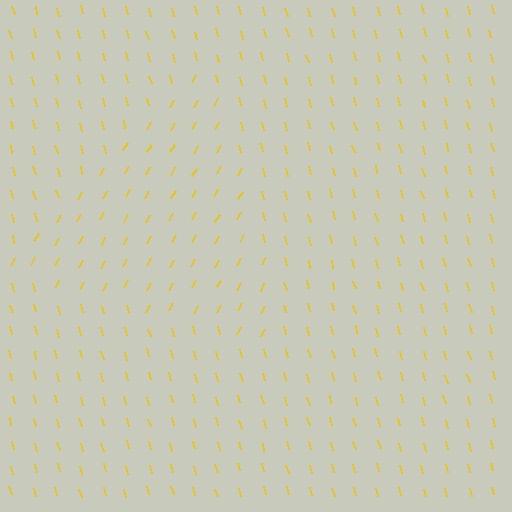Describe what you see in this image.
The image is filled with small yellow line segments. A triangle region in the image has lines oriented differently from the surrounding lines, creating a visible texture boundary.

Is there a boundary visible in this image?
Yes, there is a texture boundary formed by a change in line orientation.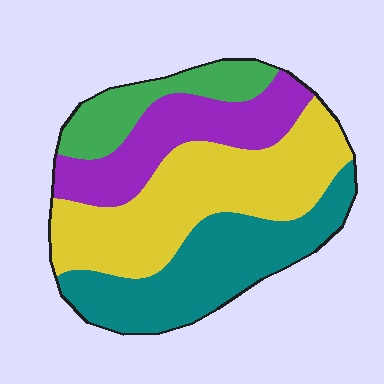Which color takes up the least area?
Green, at roughly 15%.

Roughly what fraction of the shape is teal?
Teal takes up about one quarter (1/4) of the shape.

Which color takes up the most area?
Yellow, at roughly 35%.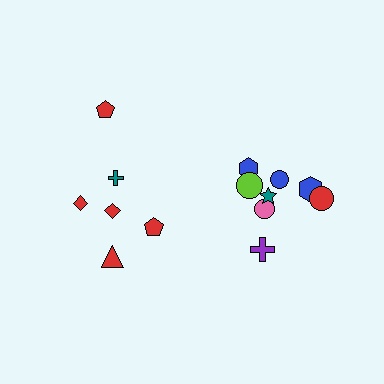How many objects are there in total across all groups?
There are 14 objects.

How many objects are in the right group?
There are 8 objects.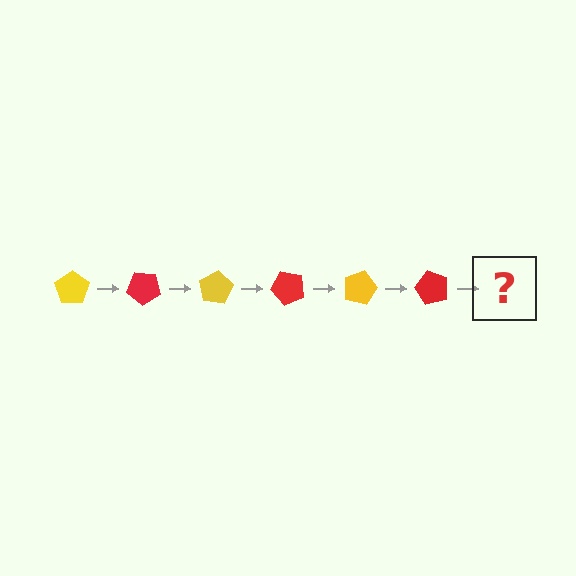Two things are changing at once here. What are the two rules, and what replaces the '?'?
The two rules are that it rotates 40 degrees each step and the color cycles through yellow and red. The '?' should be a yellow pentagon, rotated 240 degrees from the start.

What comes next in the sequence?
The next element should be a yellow pentagon, rotated 240 degrees from the start.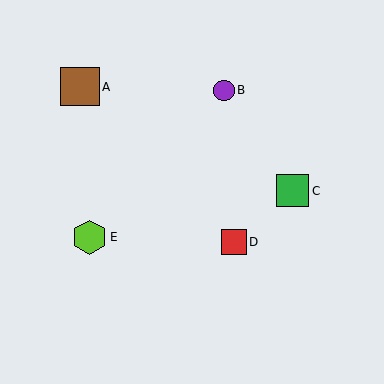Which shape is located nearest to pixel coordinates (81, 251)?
The lime hexagon (labeled E) at (89, 237) is nearest to that location.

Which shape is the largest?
The brown square (labeled A) is the largest.